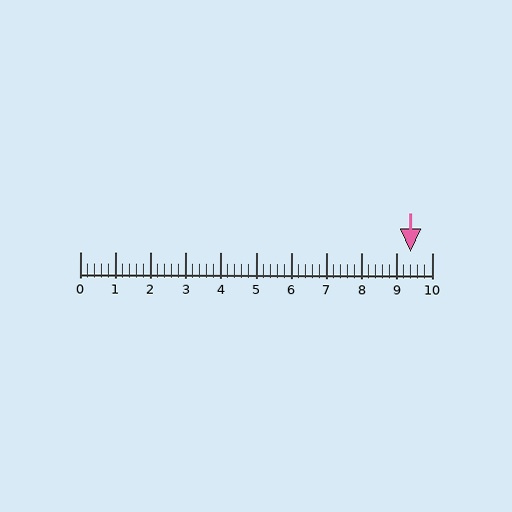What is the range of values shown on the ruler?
The ruler shows values from 0 to 10.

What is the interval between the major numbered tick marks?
The major tick marks are spaced 1 units apart.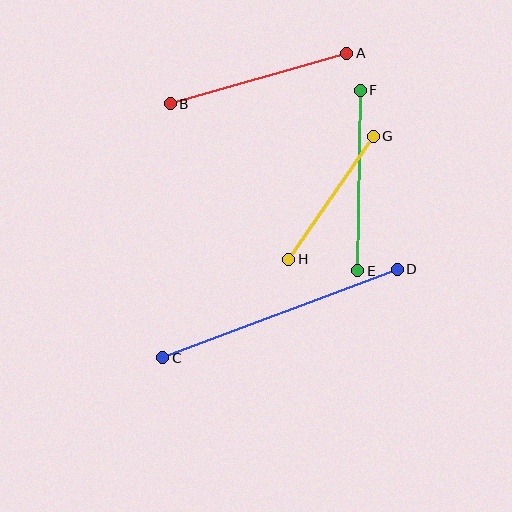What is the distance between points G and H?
The distance is approximately 149 pixels.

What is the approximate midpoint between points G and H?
The midpoint is at approximately (331, 198) pixels.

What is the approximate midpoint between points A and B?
The midpoint is at approximately (259, 79) pixels.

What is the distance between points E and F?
The distance is approximately 180 pixels.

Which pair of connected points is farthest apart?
Points C and D are farthest apart.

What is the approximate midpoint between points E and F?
The midpoint is at approximately (359, 181) pixels.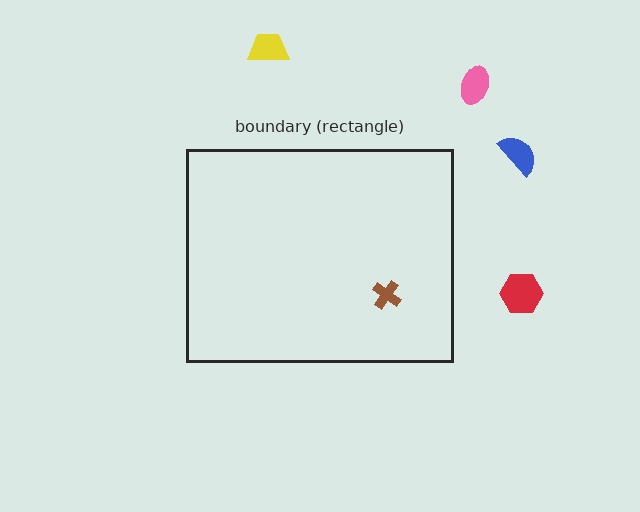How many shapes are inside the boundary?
1 inside, 4 outside.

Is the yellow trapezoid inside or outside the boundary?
Outside.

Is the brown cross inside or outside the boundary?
Inside.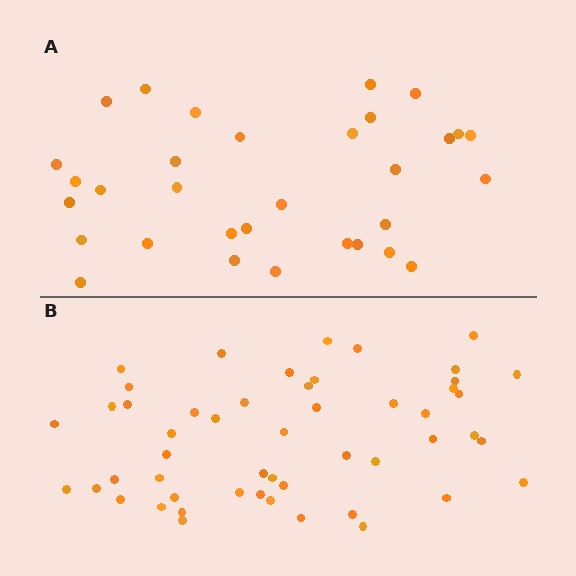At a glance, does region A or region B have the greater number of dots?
Region B (the bottom region) has more dots.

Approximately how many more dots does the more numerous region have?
Region B has approximately 20 more dots than region A.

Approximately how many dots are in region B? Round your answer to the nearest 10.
About 50 dots. (The exact count is 51, which rounds to 50.)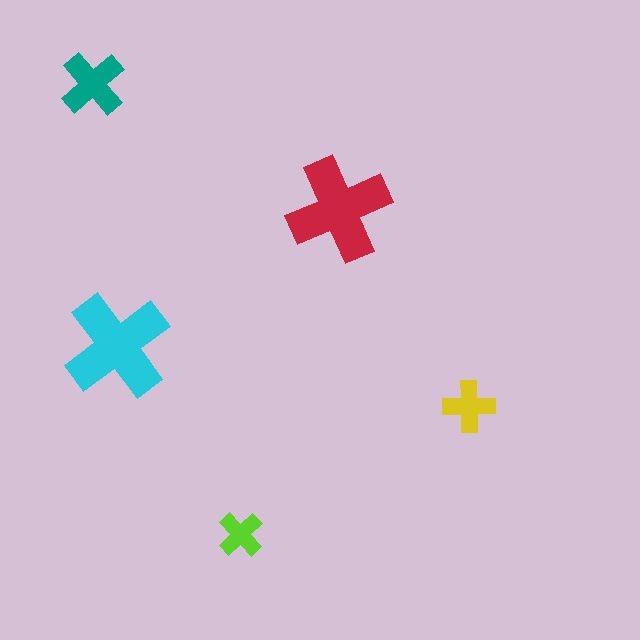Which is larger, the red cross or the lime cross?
The red one.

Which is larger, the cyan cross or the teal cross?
The cyan one.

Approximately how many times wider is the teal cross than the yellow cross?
About 1.5 times wider.